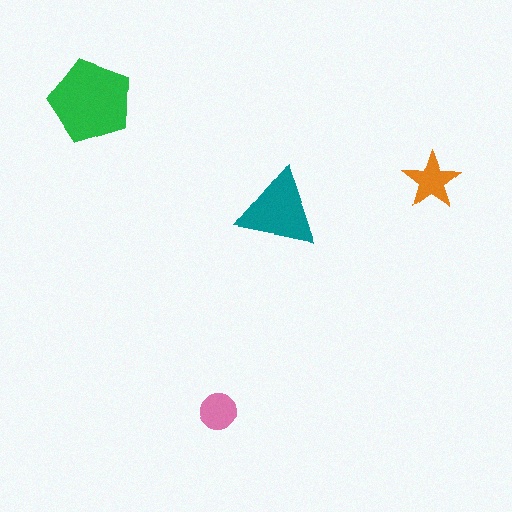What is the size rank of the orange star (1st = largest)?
3rd.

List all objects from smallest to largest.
The pink circle, the orange star, the teal triangle, the green pentagon.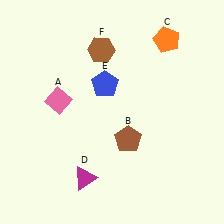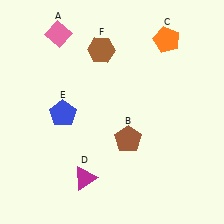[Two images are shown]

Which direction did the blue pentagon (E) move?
The blue pentagon (E) moved left.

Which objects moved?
The objects that moved are: the pink diamond (A), the blue pentagon (E).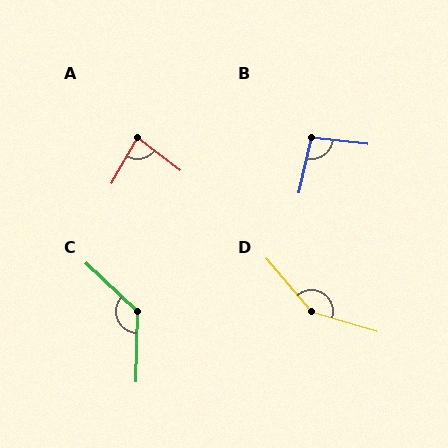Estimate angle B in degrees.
Approximately 96 degrees.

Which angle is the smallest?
A, at approximately 83 degrees.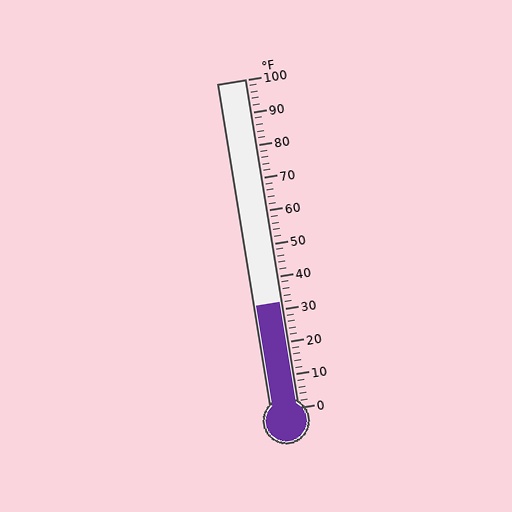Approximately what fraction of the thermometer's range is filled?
The thermometer is filled to approximately 30% of its range.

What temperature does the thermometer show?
The thermometer shows approximately 32°F.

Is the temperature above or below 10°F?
The temperature is above 10°F.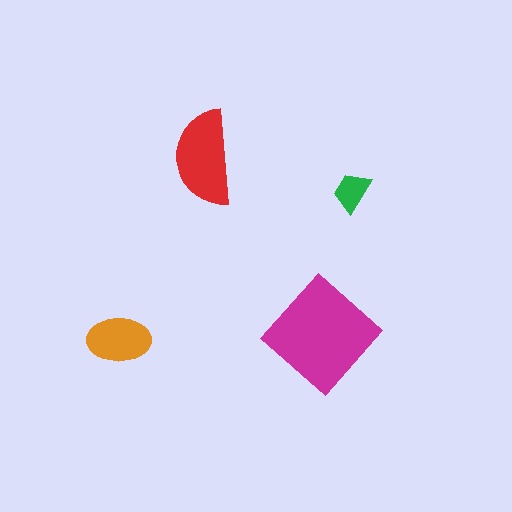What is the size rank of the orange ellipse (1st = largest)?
3rd.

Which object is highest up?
The red semicircle is topmost.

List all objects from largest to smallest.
The magenta diamond, the red semicircle, the orange ellipse, the green trapezoid.